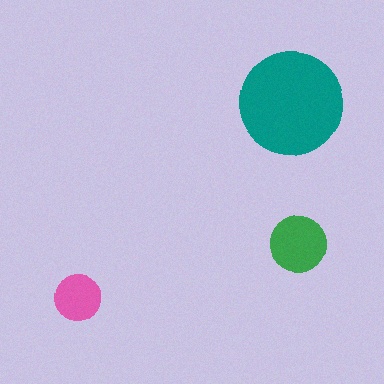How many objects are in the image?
There are 3 objects in the image.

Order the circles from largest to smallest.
the teal one, the green one, the pink one.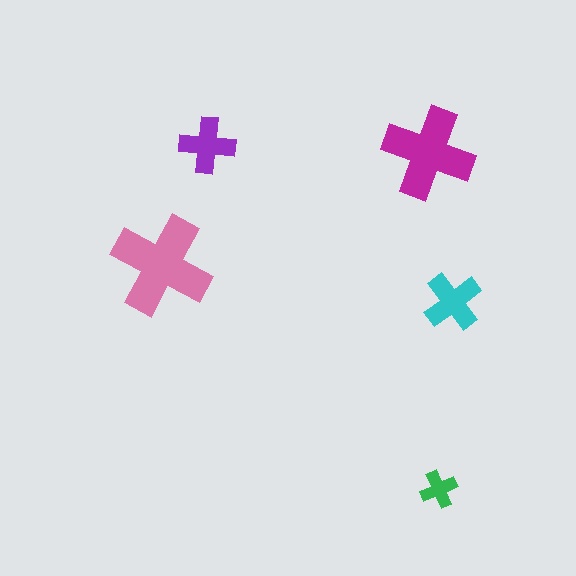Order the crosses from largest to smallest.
the pink one, the magenta one, the cyan one, the purple one, the green one.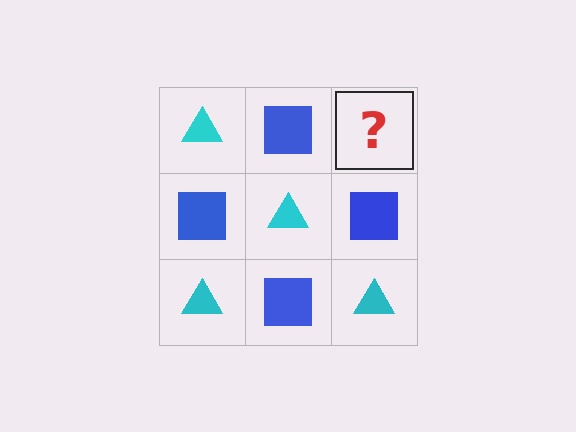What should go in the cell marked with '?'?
The missing cell should contain a cyan triangle.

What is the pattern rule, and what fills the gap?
The rule is that it alternates cyan triangle and blue square in a checkerboard pattern. The gap should be filled with a cyan triangle.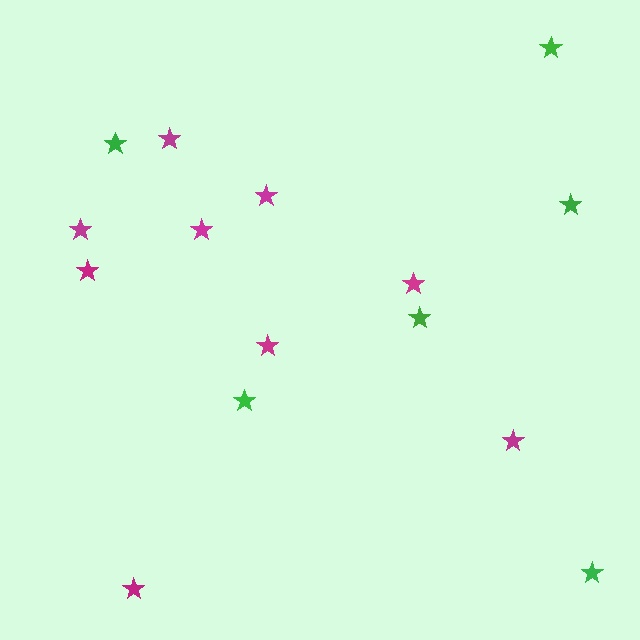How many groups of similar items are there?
There are 2 groups: one group of magenta stars (9) and one group of green stars (6).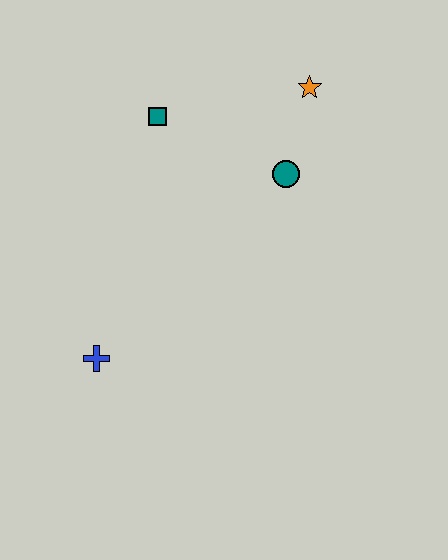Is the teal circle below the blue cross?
No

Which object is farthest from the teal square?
The blue cross is farthest from the teal square.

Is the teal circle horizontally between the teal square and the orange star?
Yes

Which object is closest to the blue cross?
The teal square is closest to the blue cross.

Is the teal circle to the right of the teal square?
Yes